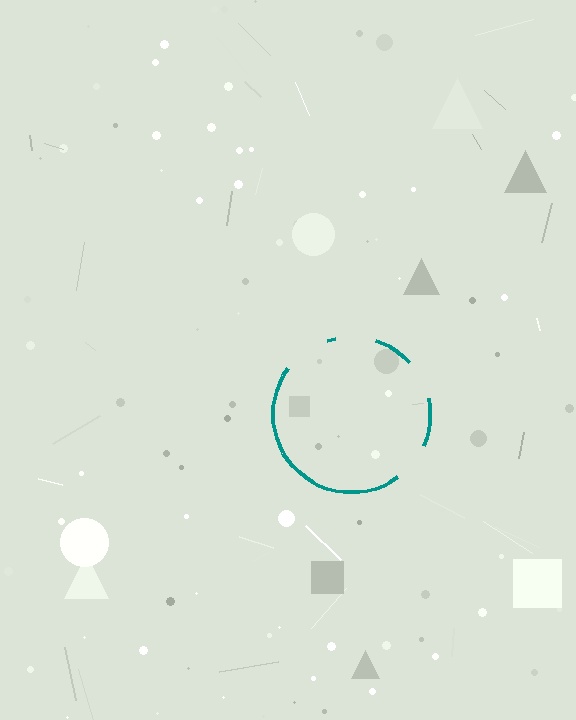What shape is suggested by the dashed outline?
The dashed outline suggests a circle.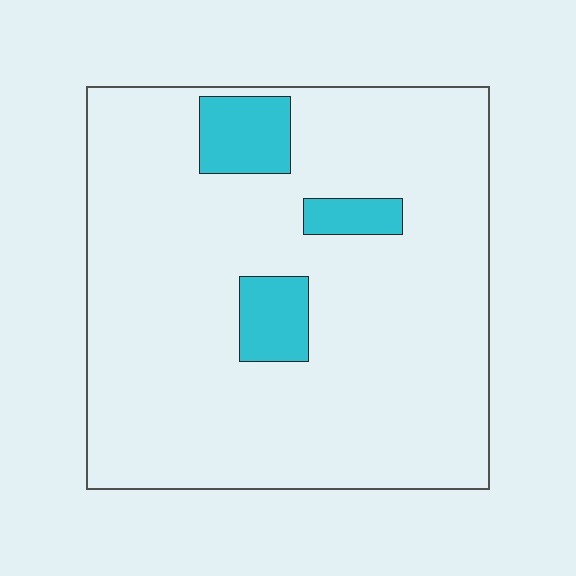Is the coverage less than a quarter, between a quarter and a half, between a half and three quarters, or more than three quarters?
Less than a quarter.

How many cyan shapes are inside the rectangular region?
3.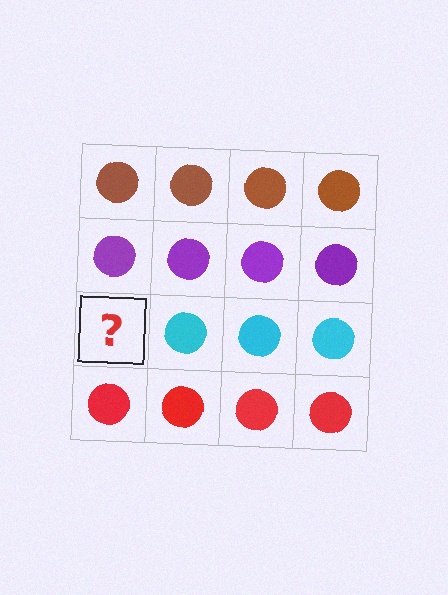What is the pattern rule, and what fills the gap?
The rule is that each row has a consistent color. The gap should be filled with a cyan circle.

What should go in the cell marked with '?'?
The missing cell should contain a cyan circle.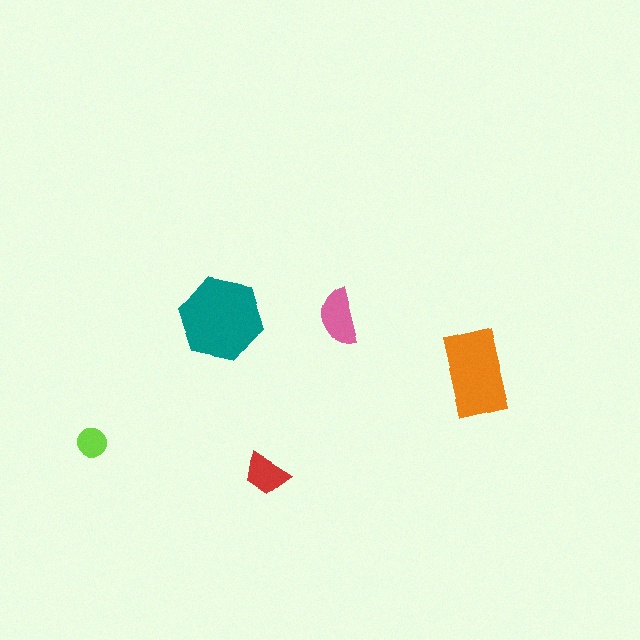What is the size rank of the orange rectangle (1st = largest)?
2nd.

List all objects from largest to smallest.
The teal hexagon, the orange rectangle, the pink semicircle, the red trapezoid, the lime circle.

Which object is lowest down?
The red trapezoid is bottommost.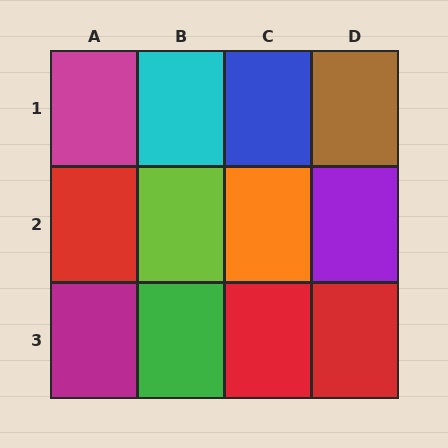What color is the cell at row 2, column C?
Orange.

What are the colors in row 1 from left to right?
Magenta, cyan, blue, brown.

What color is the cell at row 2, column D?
Purple.